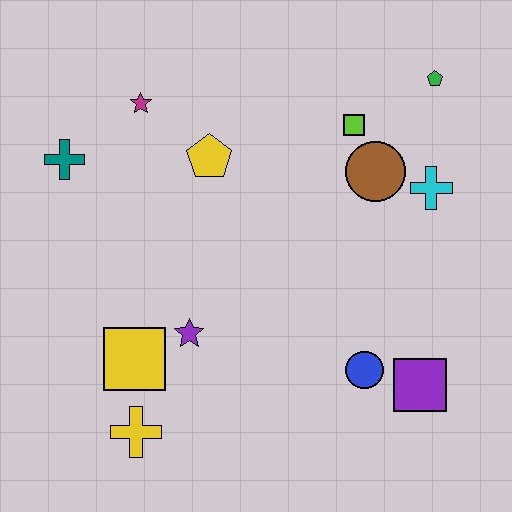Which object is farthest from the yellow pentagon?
The purple square is farthest from the yellow pentagon.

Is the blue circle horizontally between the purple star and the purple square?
Yes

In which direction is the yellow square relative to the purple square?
The yellow square is to the left of the purple square.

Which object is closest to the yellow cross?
The yellow square is closest to the yellow cross.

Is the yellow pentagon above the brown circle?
Yes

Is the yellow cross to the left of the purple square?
Yes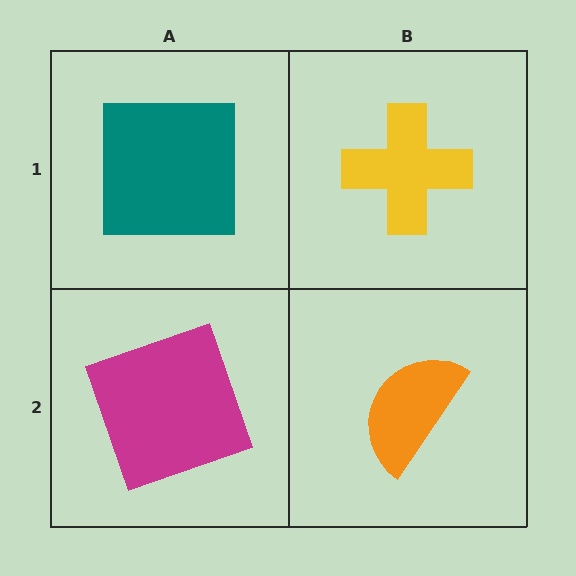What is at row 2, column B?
An orange semicircle.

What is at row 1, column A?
A teal square.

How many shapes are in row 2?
2 shapes.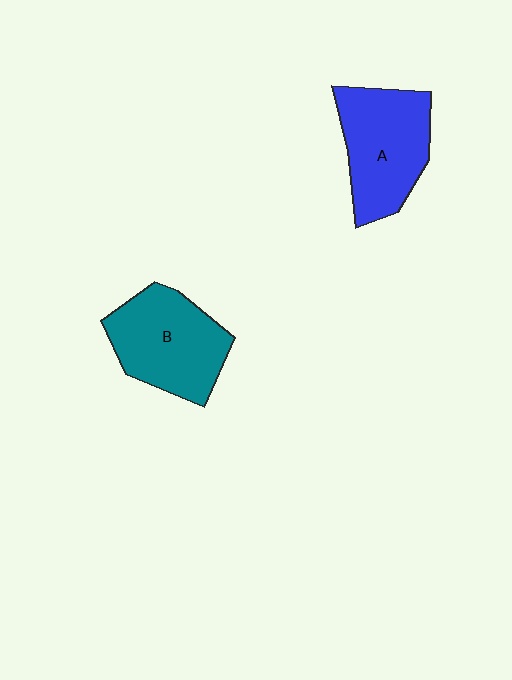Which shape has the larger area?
Shape B (teal).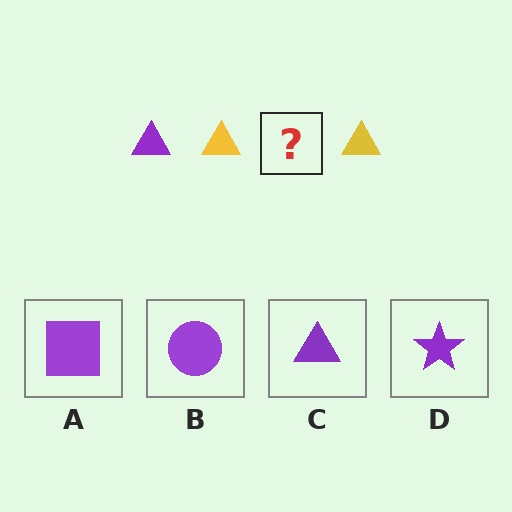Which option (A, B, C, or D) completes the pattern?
C.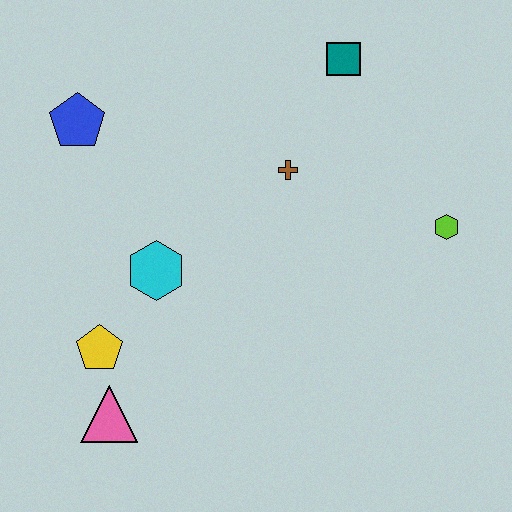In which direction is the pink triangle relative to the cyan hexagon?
The pink triangle is below the cyan hexagon.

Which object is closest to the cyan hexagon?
The yellow pentagon is closest to the cyan hexagon.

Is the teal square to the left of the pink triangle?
No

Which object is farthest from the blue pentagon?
The lime hexagon is farthest from the blue pentagon.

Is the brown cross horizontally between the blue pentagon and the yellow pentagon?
No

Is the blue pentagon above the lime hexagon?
Yes